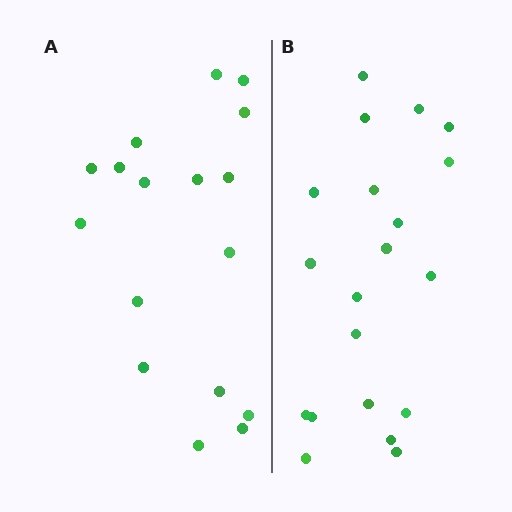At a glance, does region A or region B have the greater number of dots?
Region B (the right region) has more dots.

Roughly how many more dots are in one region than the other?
Region B has just a few more — roughly 2 or 3 more dots than region A.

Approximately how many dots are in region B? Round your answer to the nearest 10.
About 20 dots.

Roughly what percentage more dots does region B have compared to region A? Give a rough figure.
About 20% more.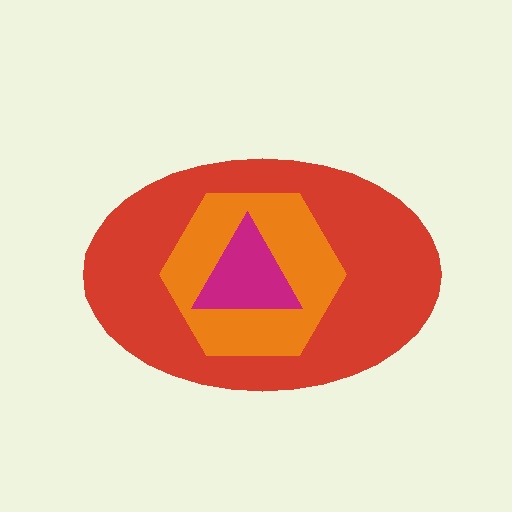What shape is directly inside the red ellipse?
The orange hexagon.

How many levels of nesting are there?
3.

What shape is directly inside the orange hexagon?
The magenta triangle.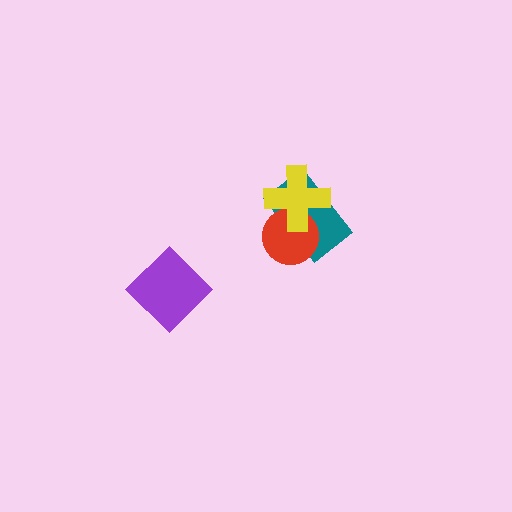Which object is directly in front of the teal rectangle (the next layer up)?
The red circle is directly in front of the teal rectangle.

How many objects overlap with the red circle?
2 objects overlap with the red circle.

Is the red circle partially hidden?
Yes, it is partially covered by another shape.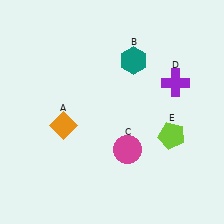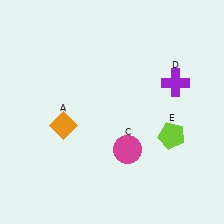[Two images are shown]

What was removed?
The teal hexagon (B) was removed in Image 2.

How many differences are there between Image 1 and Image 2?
There is 1 difference between the two images.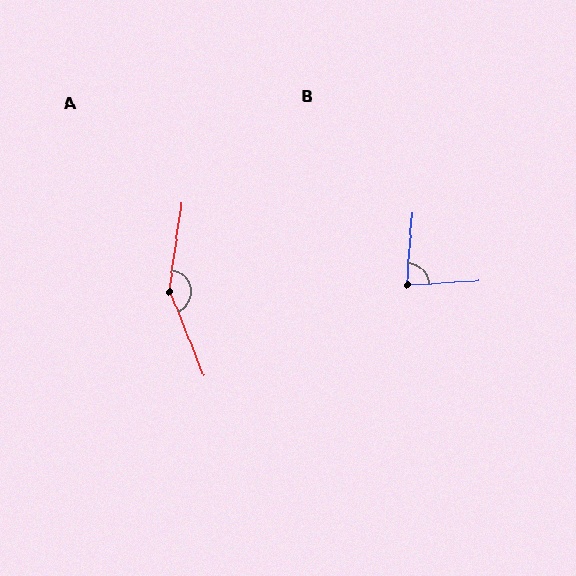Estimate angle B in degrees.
Approximately 82 degrees.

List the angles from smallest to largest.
B (82°), A (150°).